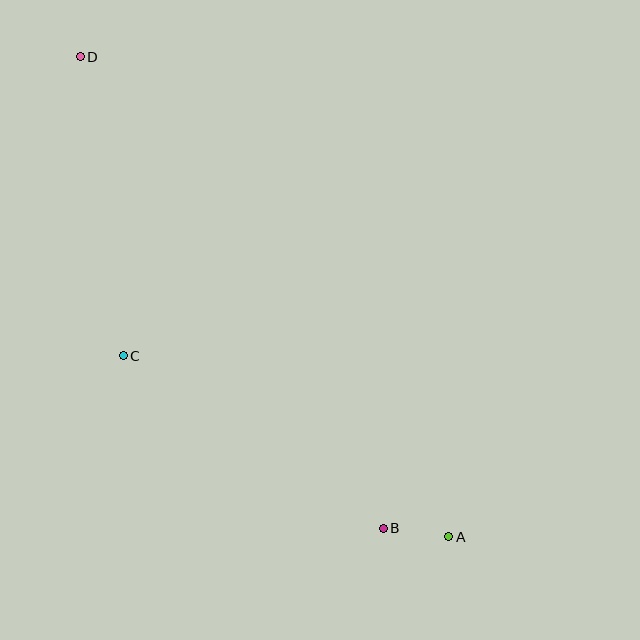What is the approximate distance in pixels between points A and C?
The distance between A and C is approximately 373 pixels.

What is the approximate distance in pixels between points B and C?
The distance between B and C is approximately 312 pixels.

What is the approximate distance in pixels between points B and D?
The distance between B and D is approximately 560 pixels.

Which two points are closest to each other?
Points A and B are closest to each other.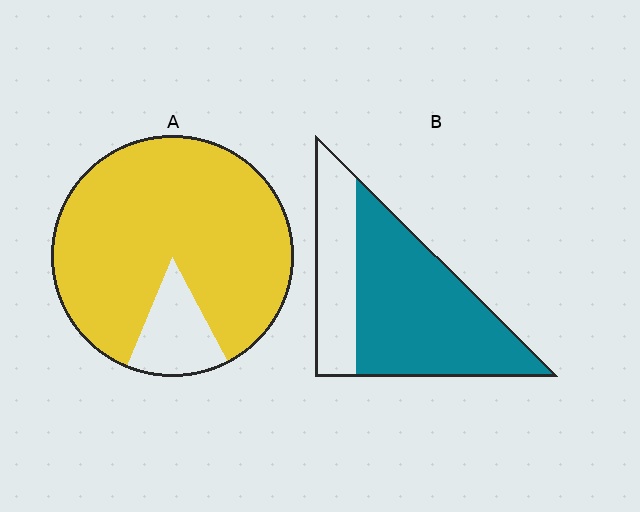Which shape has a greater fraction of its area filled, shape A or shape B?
Shape A.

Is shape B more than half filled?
Yes.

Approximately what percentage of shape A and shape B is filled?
A is approximately 85% and B is approximately 70%.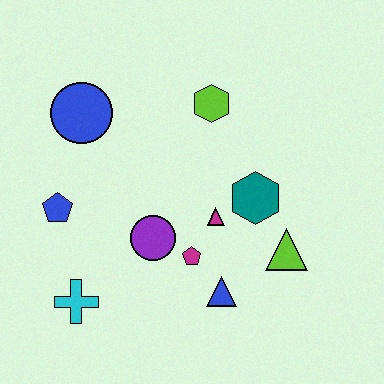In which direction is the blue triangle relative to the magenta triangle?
The blue triangle is below the magenta triangle.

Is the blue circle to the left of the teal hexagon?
Yes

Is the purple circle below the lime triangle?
No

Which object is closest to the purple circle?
The magenta pentagon is closest to the purple circle.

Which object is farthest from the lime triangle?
The blue circle is farthest from the lime triangle.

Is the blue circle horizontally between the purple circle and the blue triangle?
No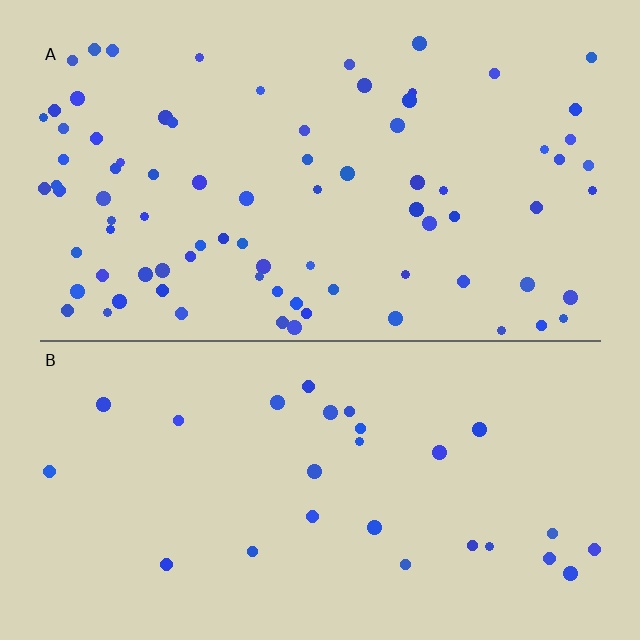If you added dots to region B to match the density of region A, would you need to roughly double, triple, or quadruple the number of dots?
Approximately triple.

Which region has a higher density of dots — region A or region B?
A (the top).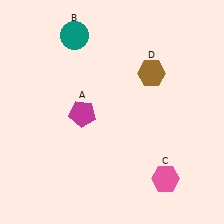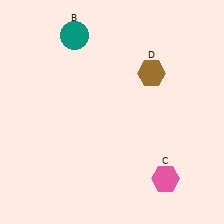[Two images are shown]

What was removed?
The magenta pentagon (A) was removed in Image 2.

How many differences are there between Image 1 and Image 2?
There is 1 difference between the two images.